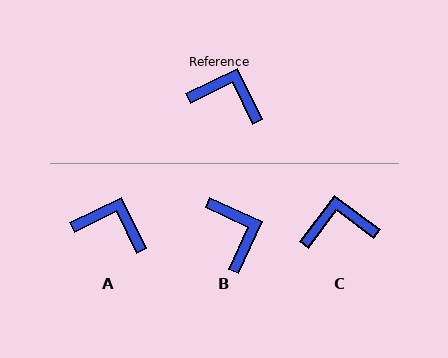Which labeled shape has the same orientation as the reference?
A.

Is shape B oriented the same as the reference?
No, it is off by about 51 degrees.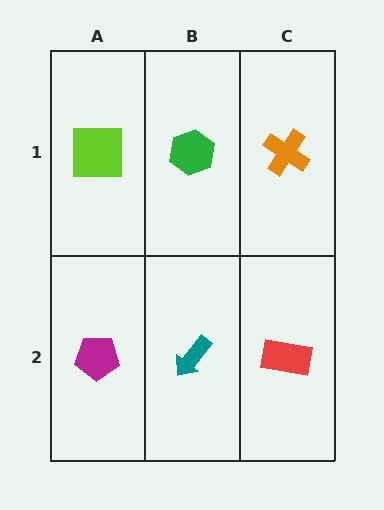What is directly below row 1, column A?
A magenta pentagon.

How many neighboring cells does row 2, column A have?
2.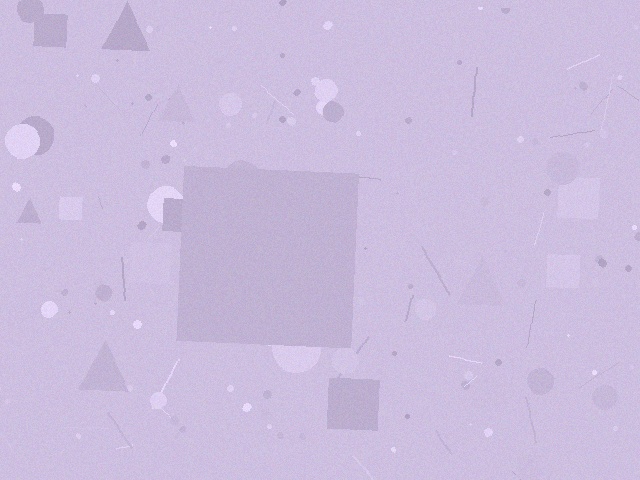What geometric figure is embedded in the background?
A square is embedded in the background.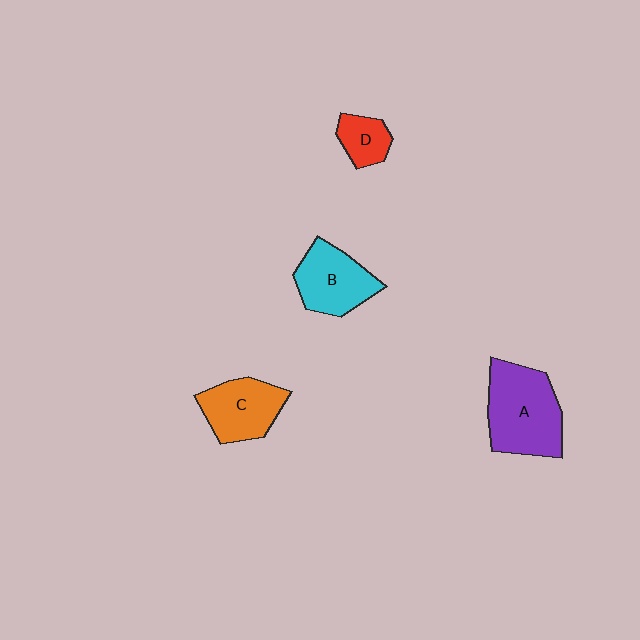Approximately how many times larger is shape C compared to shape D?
Approximately 1.9 times.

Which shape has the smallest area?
Shape D (red).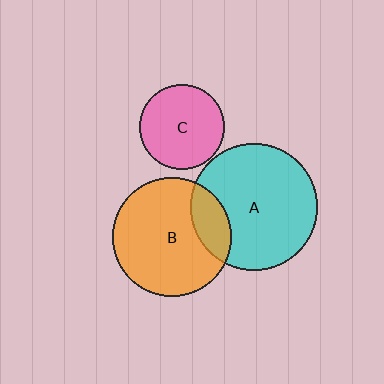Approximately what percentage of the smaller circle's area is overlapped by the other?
Approximately 20%.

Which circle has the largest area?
Circle A (cyan).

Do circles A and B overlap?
Yes.